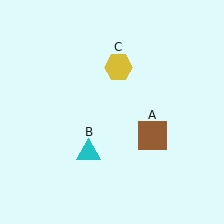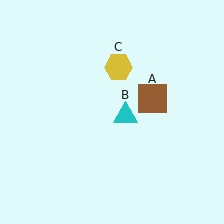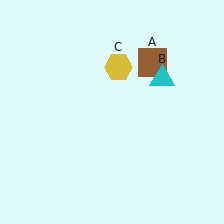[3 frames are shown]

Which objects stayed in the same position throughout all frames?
Yellow hexagon (object C) remained stationary.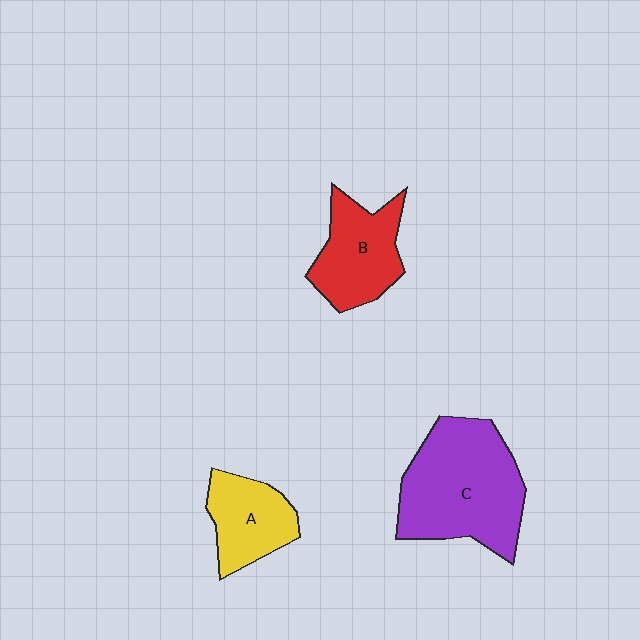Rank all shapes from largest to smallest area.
From largest to smallest: C (purple), B (red), A (yellow).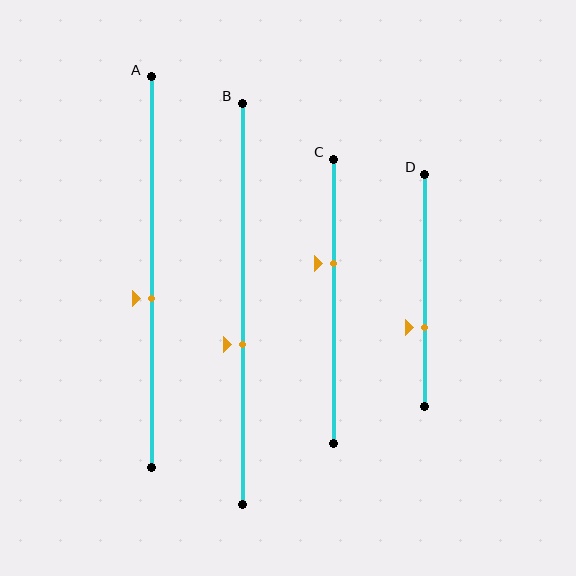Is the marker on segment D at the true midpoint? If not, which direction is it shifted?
No, the marker on segment D is shifted downward by about 16% of the segment length.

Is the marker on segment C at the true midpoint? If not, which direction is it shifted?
No, the marker on segment C is shifted upward by about 13% of the segment length.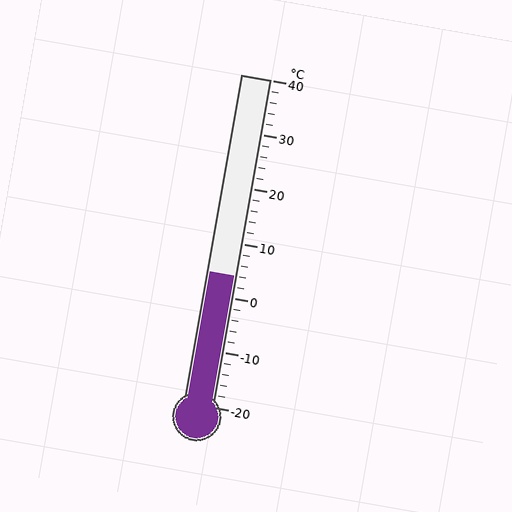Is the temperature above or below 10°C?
The temperature is below 10°C.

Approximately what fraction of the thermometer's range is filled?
The thermometer is filled to approximately 40% of its range.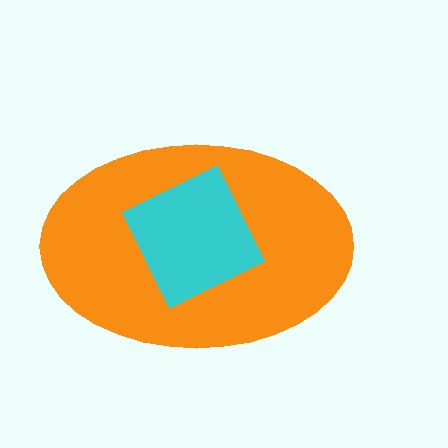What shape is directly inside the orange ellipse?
The cyan square.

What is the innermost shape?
The cyan square.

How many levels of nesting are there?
2.